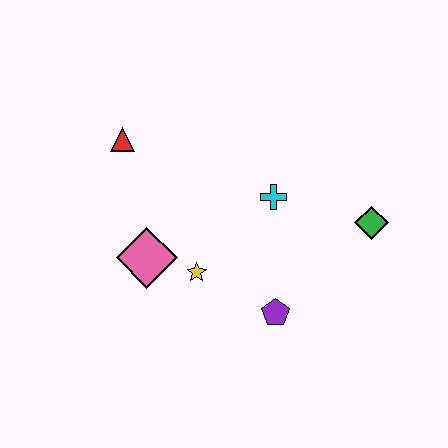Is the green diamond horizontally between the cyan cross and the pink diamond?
No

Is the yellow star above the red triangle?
No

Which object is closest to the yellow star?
The pink diamond is closest to the yellow star.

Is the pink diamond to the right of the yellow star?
No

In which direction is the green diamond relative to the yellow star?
The green diamond is to the right of the yellow star.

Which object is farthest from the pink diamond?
The green diamond is farthest from the pink diamond.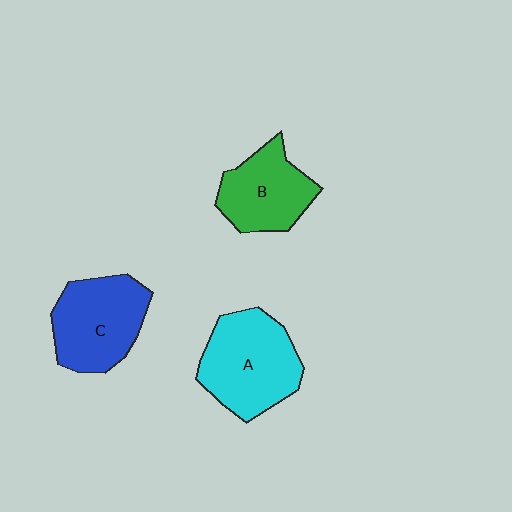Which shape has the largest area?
Shape A (cyan).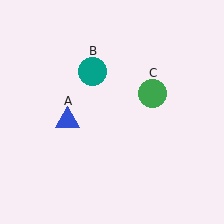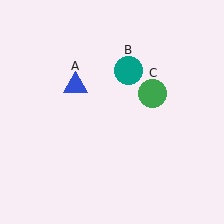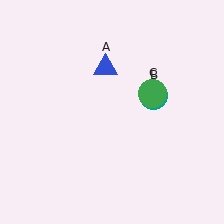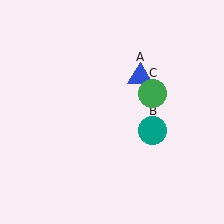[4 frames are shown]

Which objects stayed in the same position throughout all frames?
Green circle (object C) remained stationary.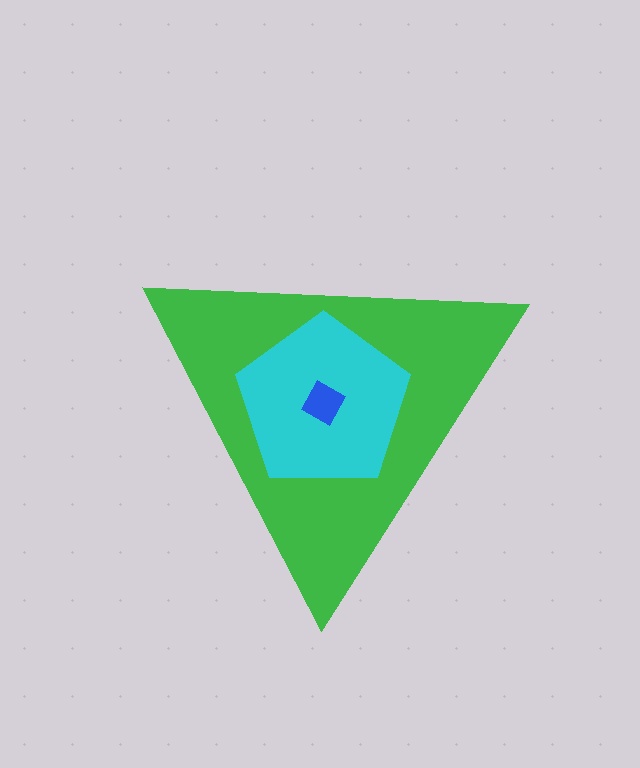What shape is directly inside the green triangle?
The cyan pentagon.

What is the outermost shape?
The green triangle.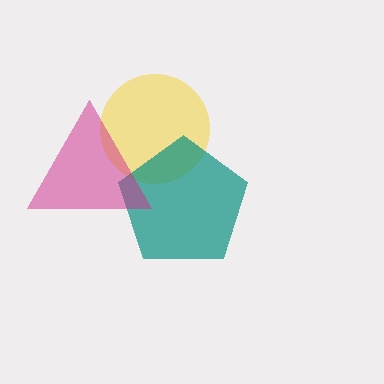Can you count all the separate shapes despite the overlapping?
Yes, there are 3 separate shapes.